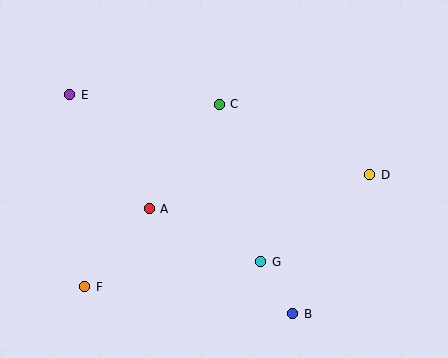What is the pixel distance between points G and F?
The distance between G and F is 178 pixels.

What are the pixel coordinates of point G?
Point G is at (261, 262).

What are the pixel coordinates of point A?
Point A is at (149, 209).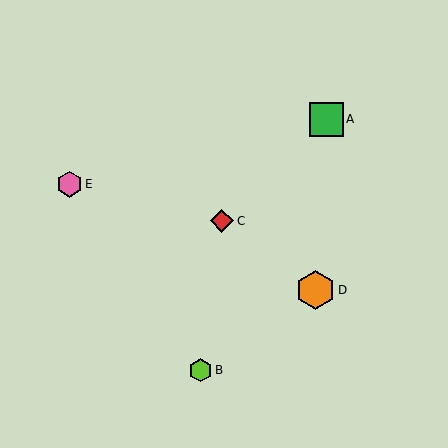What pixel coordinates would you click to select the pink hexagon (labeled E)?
Click at (69, 184) to select the pink hexagon E.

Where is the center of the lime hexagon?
The center of the lime hexagon is at (201, 370).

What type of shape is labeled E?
Shape E is a pink hexagon.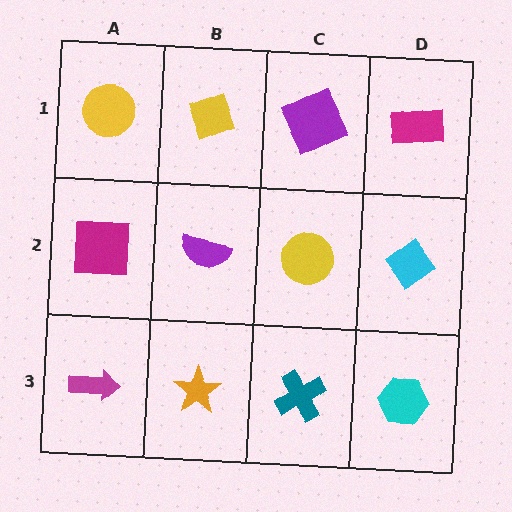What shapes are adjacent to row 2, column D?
A magenta rectangle (row 1, column D), a cyan hexagon (row 3, column D), a yellow circle (row 2, column C).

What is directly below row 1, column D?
A cyan diamond.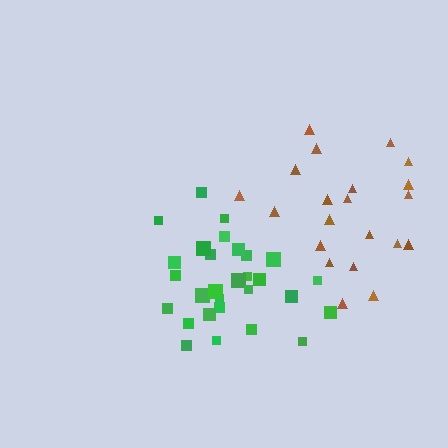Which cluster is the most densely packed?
Green.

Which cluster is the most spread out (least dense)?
Brown.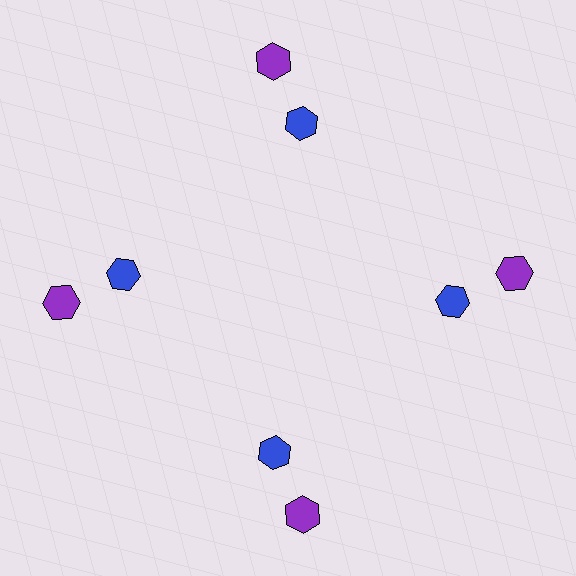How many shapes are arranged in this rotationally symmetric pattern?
There are 8 shapes, arranged in 4 groups of 2.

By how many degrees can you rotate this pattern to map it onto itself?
The pattern maps onto itself every 90 degrees of rotation.